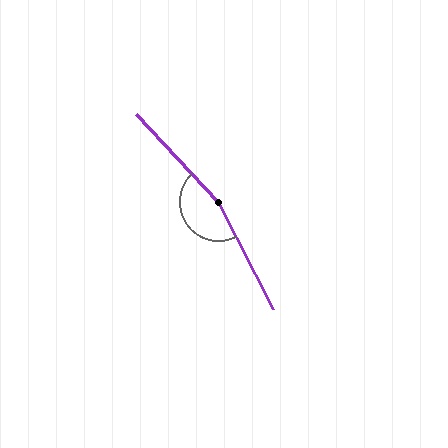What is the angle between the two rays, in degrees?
Approximately 164 degrees.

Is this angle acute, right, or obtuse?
It is obtuse.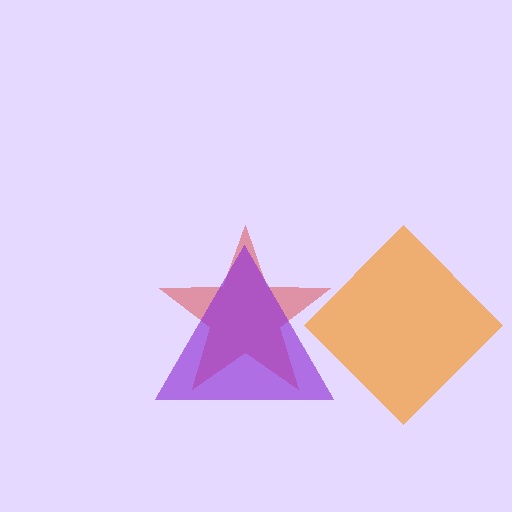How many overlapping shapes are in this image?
There are 3 overlapping shapes in the image.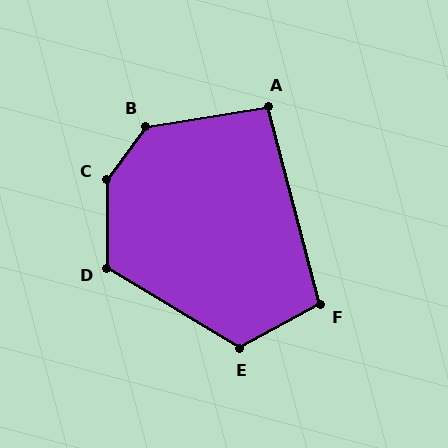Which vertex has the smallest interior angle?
A, at approximately 96 degrees.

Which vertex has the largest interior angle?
C, at approximately 144 degrees.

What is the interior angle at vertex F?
Approximately 104 degrees (obtuse).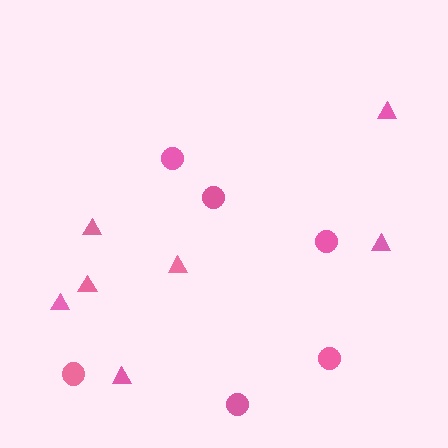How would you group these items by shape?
There are 2 groups: one group of circles (6) and one group of triangles (7).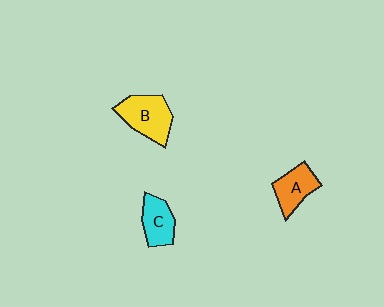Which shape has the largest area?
Shape B (yellow).